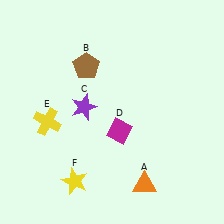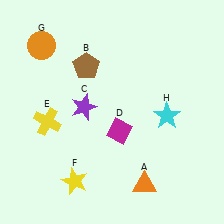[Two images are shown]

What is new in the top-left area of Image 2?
An orange circle (G) was added in the top-left area of Image 2.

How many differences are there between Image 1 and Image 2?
There are 2 differences between the two images.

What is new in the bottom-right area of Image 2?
A cyan star (H) was added in the bottom-right area of Image 2.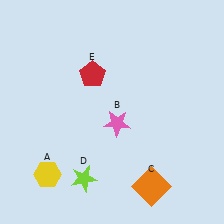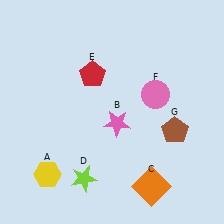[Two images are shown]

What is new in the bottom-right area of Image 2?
A brown pentagon (G) was added in the bottom-right area of Image 2.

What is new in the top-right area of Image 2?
A pink circle (F) was added in the top-right area of Image 2.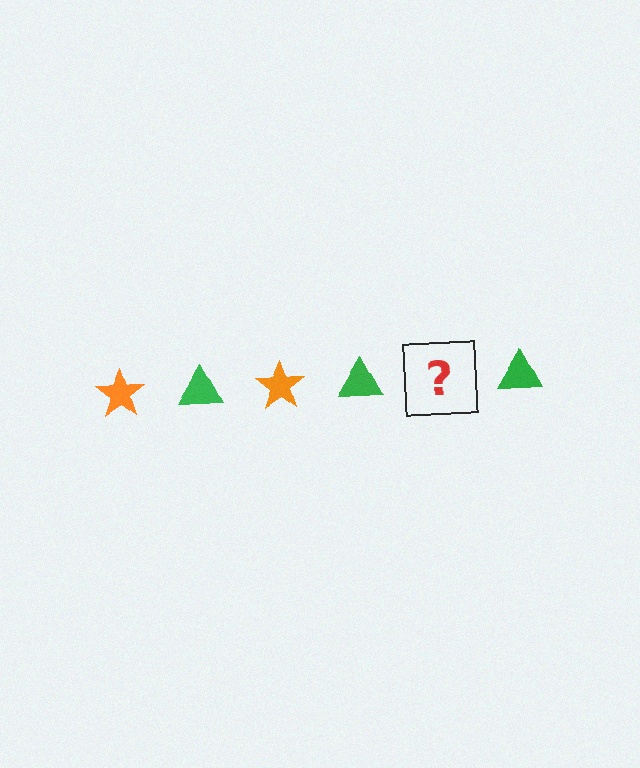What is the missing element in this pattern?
The missing element is an orange star.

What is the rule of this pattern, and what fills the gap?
The rule is that the pattern alternates between orange star and green triangle. The gap should be filled with an orange star.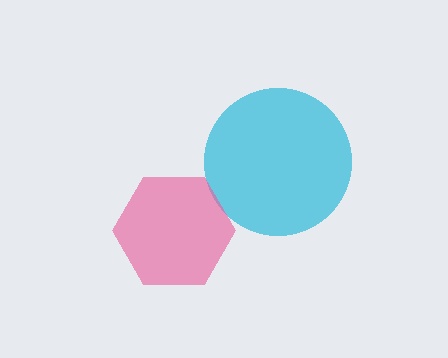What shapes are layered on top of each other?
The layered shapes are: a cyan circle, a pink hexagon.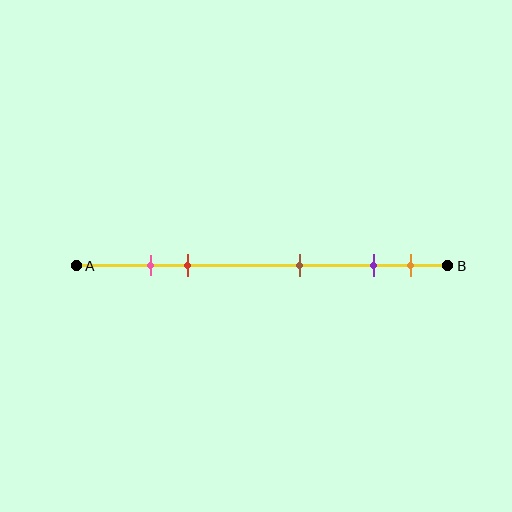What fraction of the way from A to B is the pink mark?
The pink mark is approximately 20% (0.2) of the way from A to B.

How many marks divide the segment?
There are 5 marks dividing the segment.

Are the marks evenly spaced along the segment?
No, the marks are not evenly spaced.